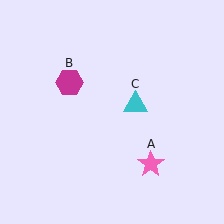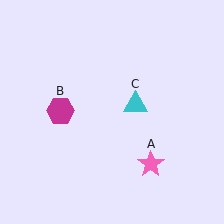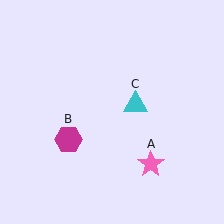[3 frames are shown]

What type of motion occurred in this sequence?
The magenta hexagon (object B) rotated counterclockwise around the center of the scene.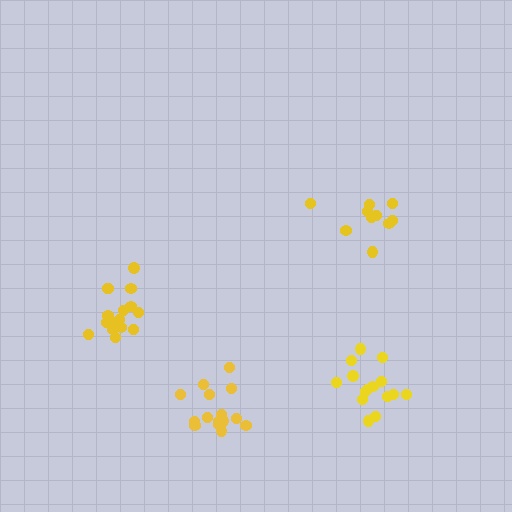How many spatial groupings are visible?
There are 4 spatial groupings.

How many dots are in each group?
Group 1: 15 dots, Group 2: 10 dots, Group 3: 16 dots, Group 4: 15 dots (56 total).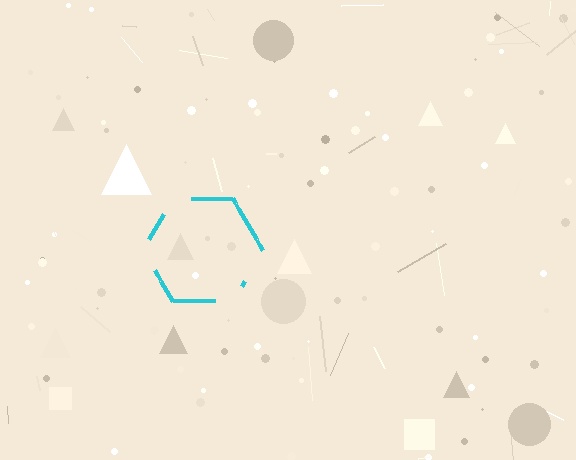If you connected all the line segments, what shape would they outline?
They would outline a hexagon.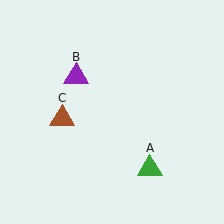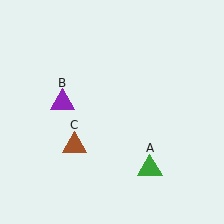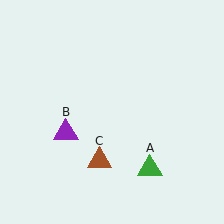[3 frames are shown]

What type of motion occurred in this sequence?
The purple triangle (object B), brown triangle (object C) rotated counterclockwise around the center of the scene.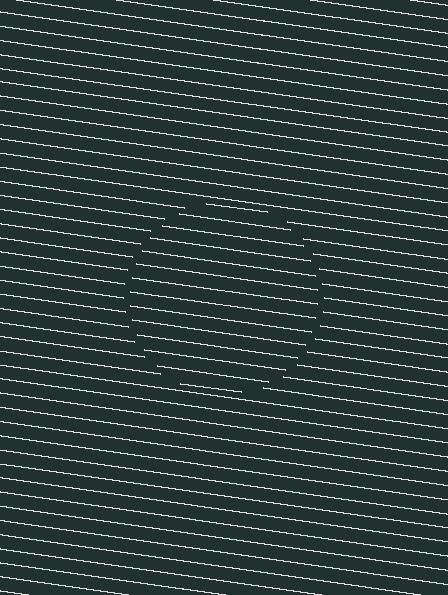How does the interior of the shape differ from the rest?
The interior of the shape contains the same grating, shifted by half a period — the contour is defined by the phase discontinuity where line-ends from the inner and outer gratings abut.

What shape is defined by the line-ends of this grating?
An illusory circle. The interior of the shape contains the same grating, shifted by half a period — the contour is defined by the phase discontinuity where line-ends from the inner and outer gratings abut.